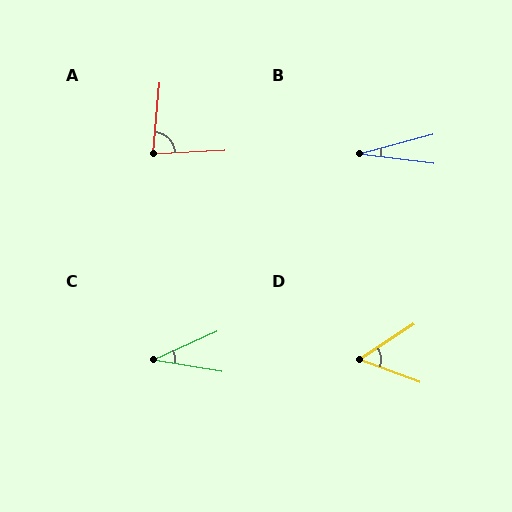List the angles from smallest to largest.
B (21°), C (34°), D (53°), A (82°).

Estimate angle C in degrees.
Approximately 34 degrees.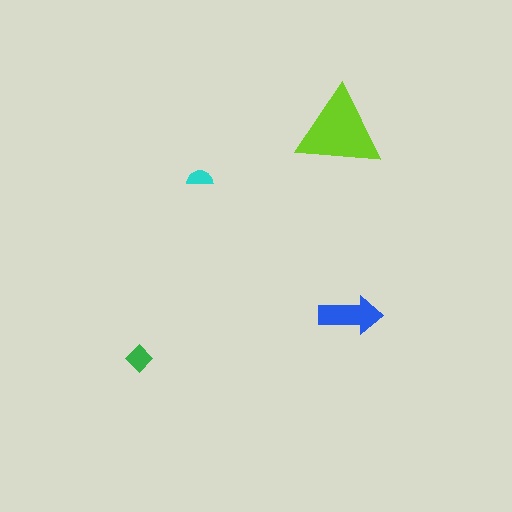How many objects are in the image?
There are 4 objects in the image.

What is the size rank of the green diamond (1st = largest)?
3rd.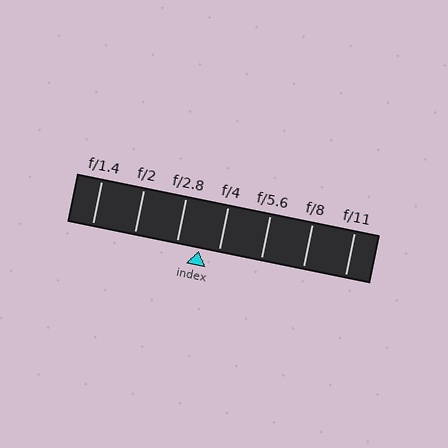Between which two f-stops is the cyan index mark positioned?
The index mark is between f/2.8 and f/4.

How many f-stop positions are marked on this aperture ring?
There are 7 f-stop positions marked.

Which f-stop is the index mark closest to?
The index mark is closest to f/4.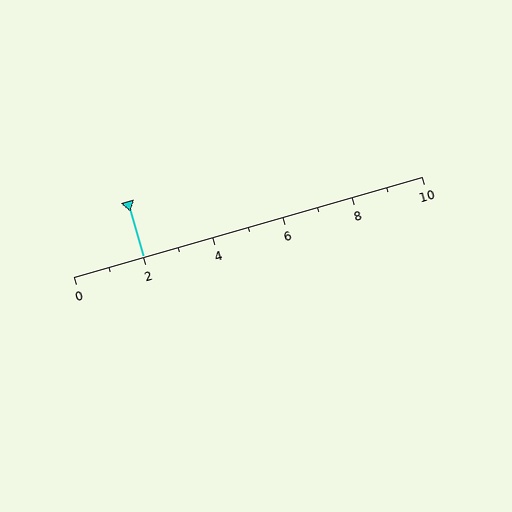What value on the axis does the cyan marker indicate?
The marker indicates approximately 2.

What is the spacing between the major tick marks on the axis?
The major ticks are spaced 2 apart.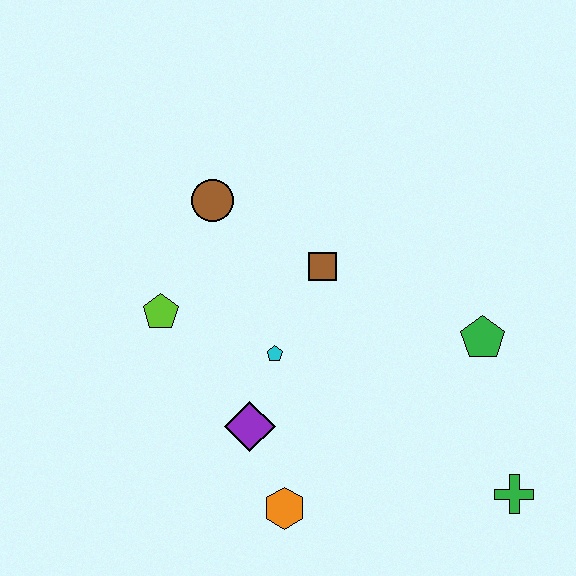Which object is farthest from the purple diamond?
The green cross is farthest from the purple diamond.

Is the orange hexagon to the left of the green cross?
Yes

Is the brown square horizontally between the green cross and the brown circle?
Yes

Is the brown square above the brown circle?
No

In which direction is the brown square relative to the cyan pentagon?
The brown square is above the cyan pentagon.